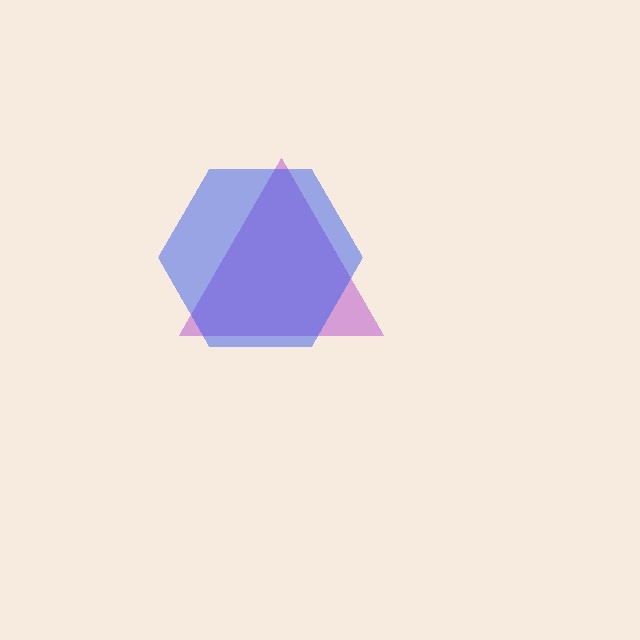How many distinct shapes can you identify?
There are 2 distinct shapes: a purple triangle, a blue hexagon.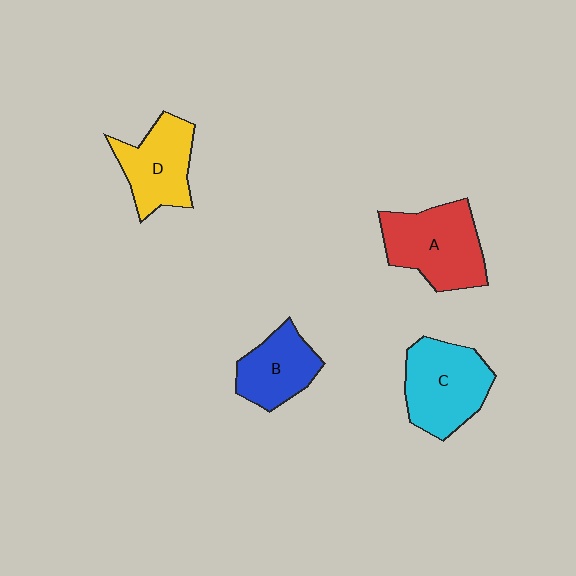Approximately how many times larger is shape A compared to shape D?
Approximately 1.3 times.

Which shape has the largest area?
Shape A (red).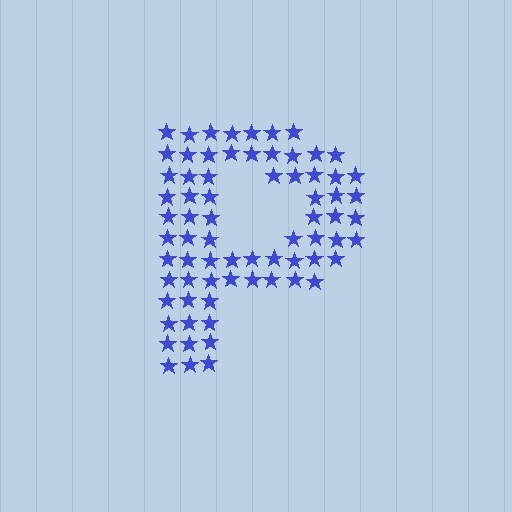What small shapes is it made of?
It is made of small stars.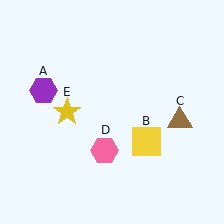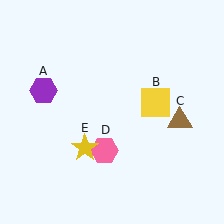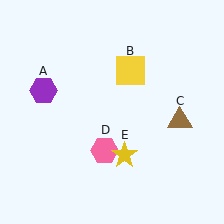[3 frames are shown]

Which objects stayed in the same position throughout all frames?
Purple hexagon (object A) and brown triangle (object C) and pink hexagon (object D) remained stationary.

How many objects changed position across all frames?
2 objects changed position: yellow square (object B), yellow star (object E).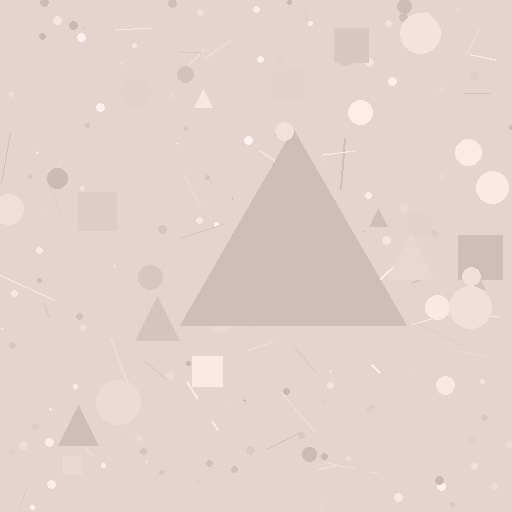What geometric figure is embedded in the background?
A triangle is embedded in the background.